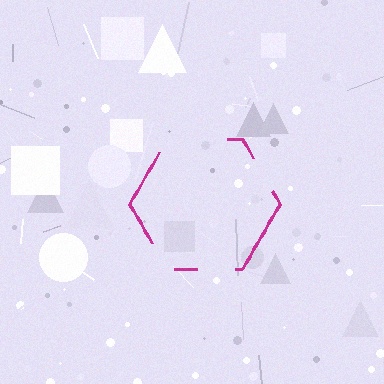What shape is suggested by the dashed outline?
The dashed outline suggests a hexagon.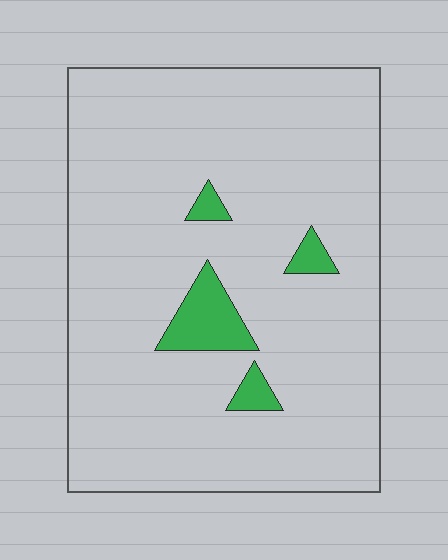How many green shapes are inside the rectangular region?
4.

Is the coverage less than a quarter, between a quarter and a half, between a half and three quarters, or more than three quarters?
Less than a quarter.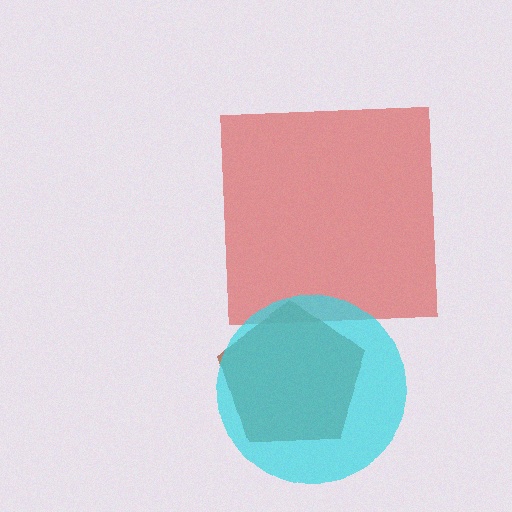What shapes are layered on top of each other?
The layered shapes are: a red square, a brown pentagon, a cyan circle.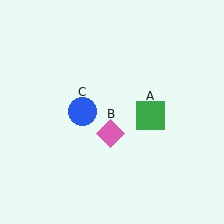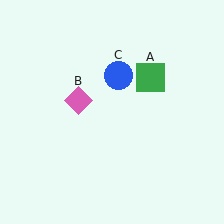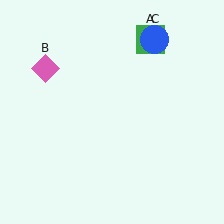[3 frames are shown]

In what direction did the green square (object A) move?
The green square (object A) moved up.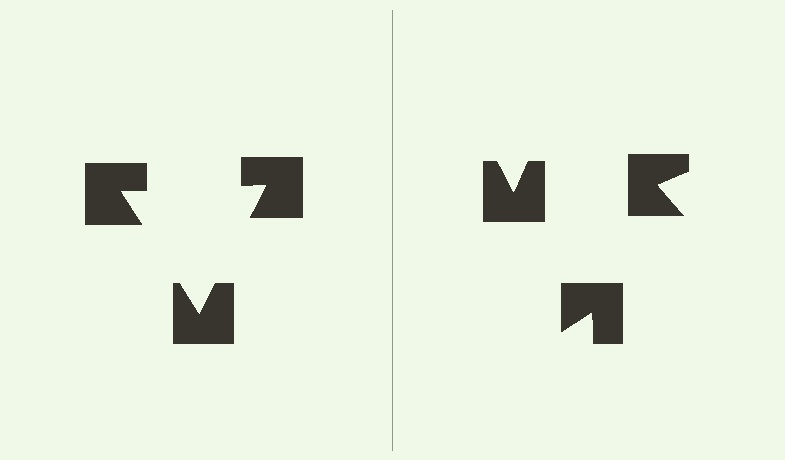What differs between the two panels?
The notched squares are positioned identically on both sides; only the wedge orientations differ. On the left they align to a triangle; on the right they are misaligned.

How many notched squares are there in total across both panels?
6 — 3 on each side.